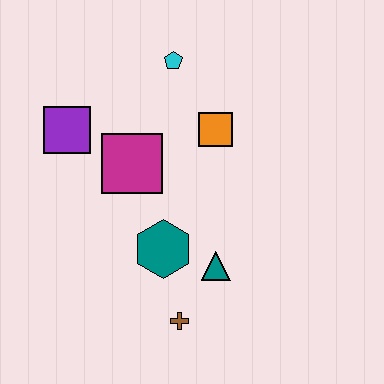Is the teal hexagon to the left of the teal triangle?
Yes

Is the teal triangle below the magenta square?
Yes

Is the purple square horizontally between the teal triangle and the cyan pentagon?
No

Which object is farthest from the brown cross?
The cyan pentagon is farthest from the brown cross.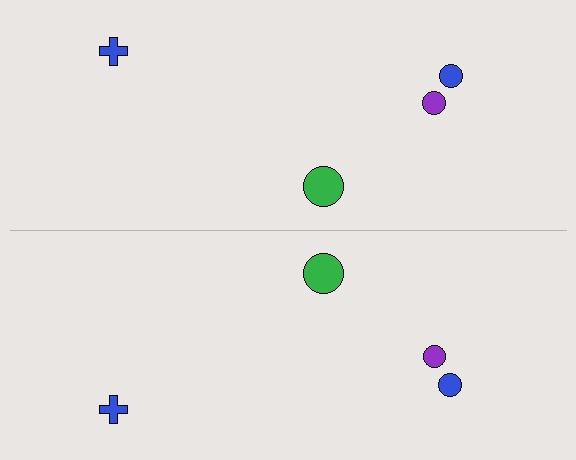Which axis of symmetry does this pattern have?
The pattern has a horizontal axis of symmetry running through the center of the image.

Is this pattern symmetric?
Yes, this pattern has bilateral (reflection) symmetry.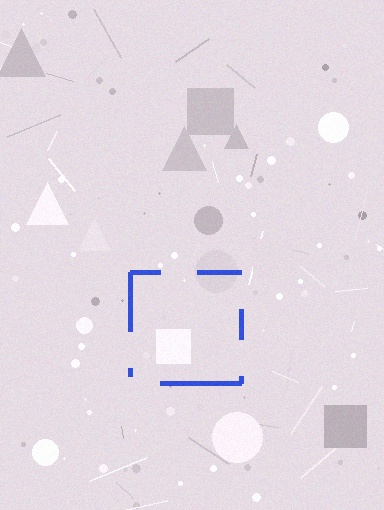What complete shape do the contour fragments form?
The contour fragments form a square.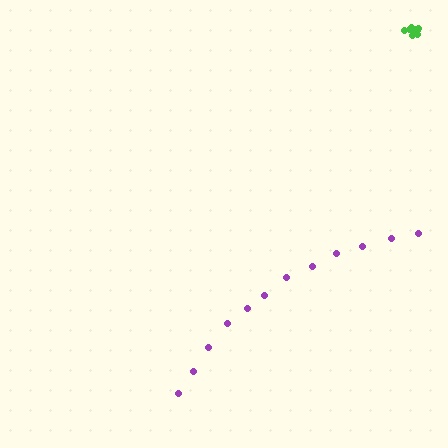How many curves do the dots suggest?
There are 2 distinct paths.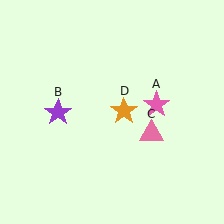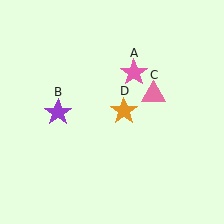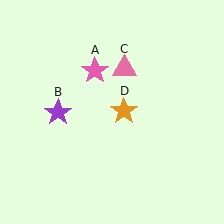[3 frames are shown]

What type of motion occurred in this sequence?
The pink star (object A), pink triangle (object C) rotated counterclockwise around the center of the scene.